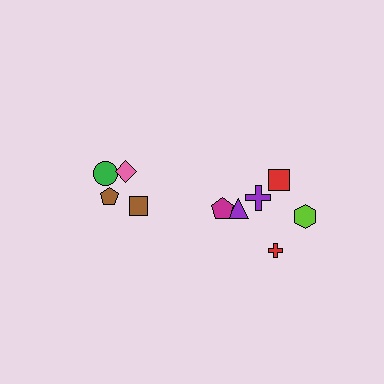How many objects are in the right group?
There are 6 objects.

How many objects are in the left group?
There are 4 objects.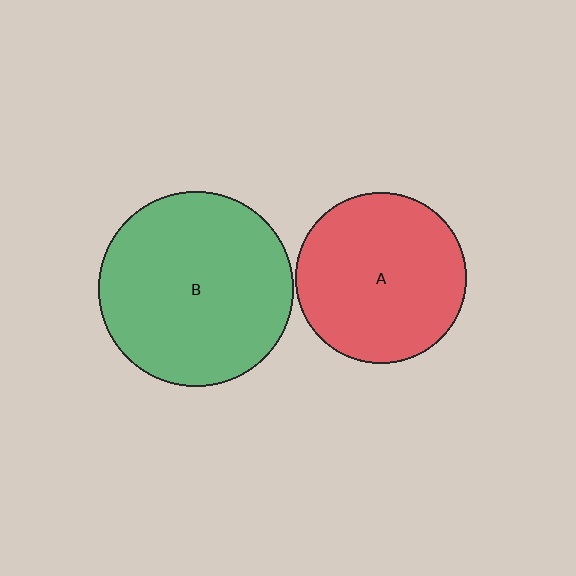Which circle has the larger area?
Circle B (green).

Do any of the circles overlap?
No, none of the circles overlap.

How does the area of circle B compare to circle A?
Approximately 1.3 times.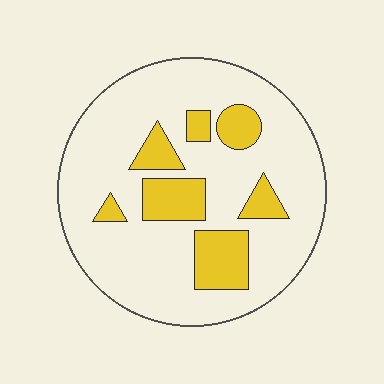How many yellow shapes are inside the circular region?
7.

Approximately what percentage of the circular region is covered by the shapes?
Approximately 20%.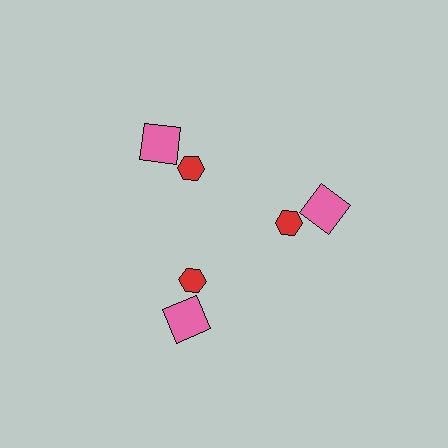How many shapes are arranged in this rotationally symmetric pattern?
There are 6 shapes, arranged in 3 groups of 2.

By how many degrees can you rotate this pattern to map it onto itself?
The pattern maps onto itself every 120 degrees of rotation.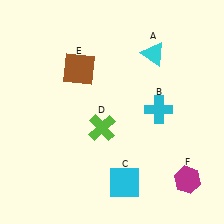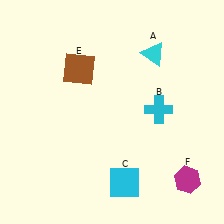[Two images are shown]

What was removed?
The lime cross (D) was removed in Image 2.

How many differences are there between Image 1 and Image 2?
There is 1 difference between the two images.